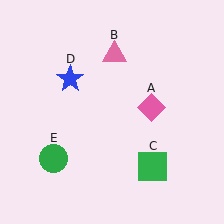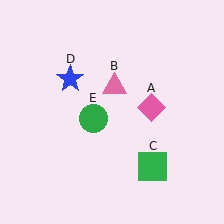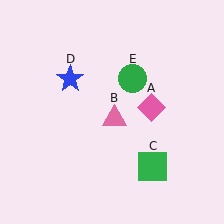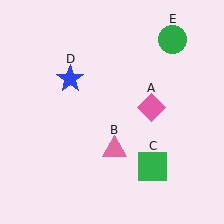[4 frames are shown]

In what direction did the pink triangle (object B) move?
The pink triangle (object B) moved down.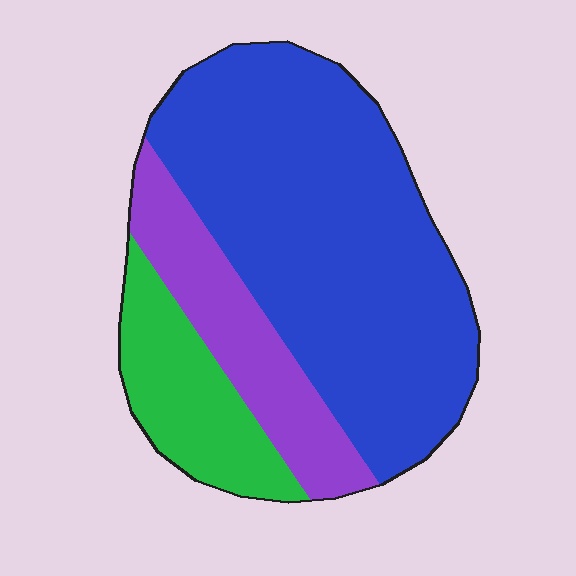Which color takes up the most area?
Blue, at roughly 65%.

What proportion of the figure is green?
Green covers about 15% of the figure.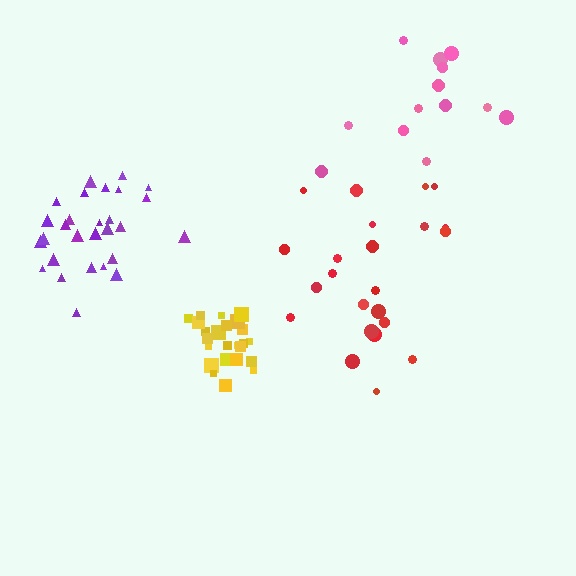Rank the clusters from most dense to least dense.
yellow, purple, pink, red.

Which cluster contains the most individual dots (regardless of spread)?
Purple (28).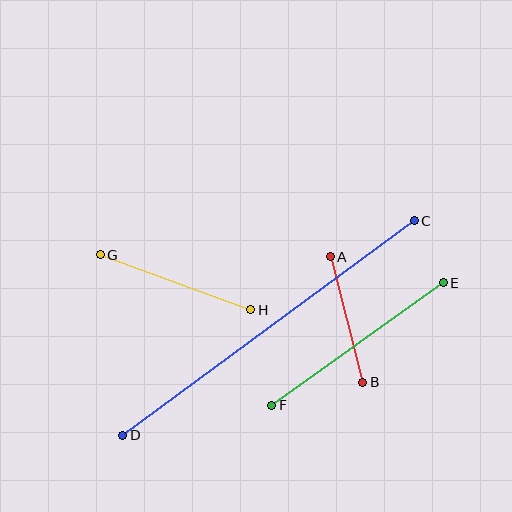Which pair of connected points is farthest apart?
Points C and D are farthest apart.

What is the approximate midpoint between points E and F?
The midpoint is at approximately (357, 344) pixels.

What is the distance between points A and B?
The distance is approximately 130 pixels.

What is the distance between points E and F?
The distance is approximately 211 pixels.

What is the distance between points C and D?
The distance is approximately 362 pixels.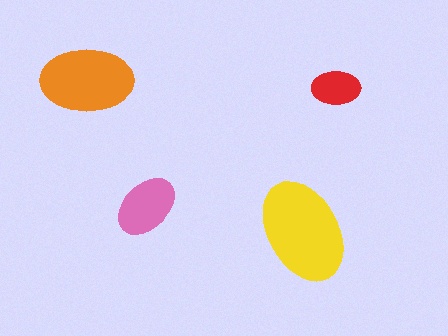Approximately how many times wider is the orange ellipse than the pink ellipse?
About 1.5 times wider.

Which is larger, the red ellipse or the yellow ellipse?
The yellow one.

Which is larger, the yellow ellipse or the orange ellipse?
The yellow one.